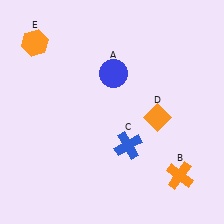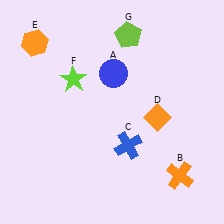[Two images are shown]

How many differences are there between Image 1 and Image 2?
There are 2 differences between the two images.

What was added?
A lime star (F), a lime pentagon (G) were added in Image 2.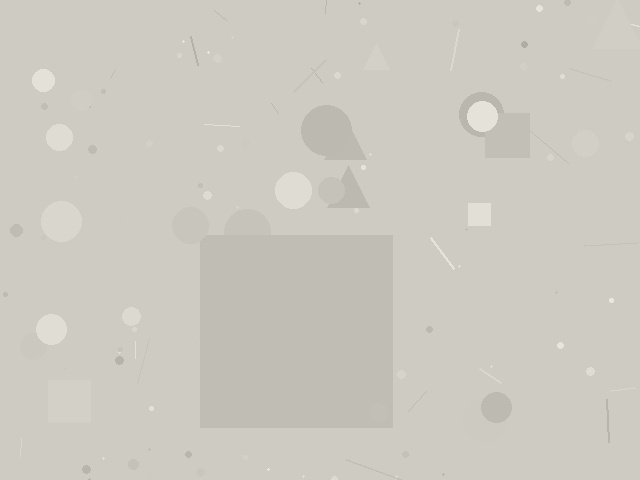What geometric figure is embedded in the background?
A square is embedded in the background.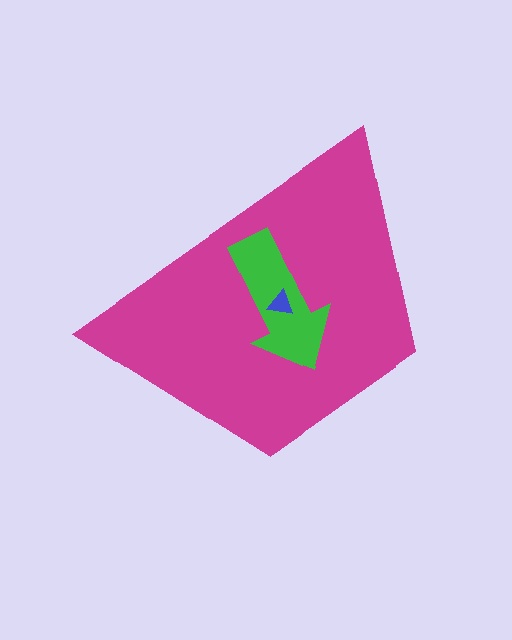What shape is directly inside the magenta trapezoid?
The green arrow.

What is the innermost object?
The blue triangle.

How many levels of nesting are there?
3.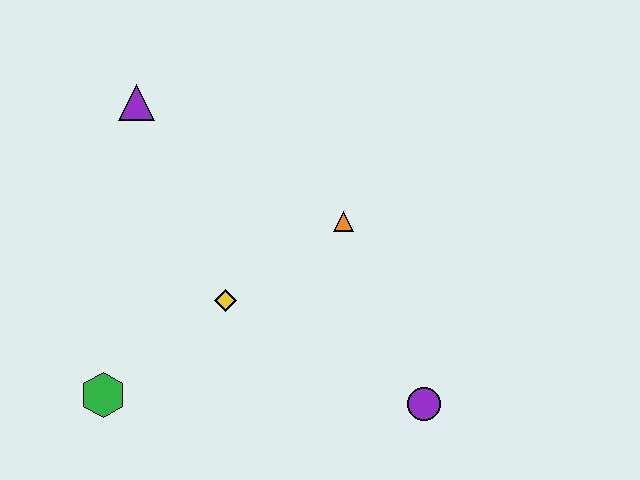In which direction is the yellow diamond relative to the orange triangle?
The yellow diamond is to the left of the orange triangle.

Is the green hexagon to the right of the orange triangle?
No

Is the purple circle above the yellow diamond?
No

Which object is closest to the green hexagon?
The yellow diamond is closest to the green hexagon.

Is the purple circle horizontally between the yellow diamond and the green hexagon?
No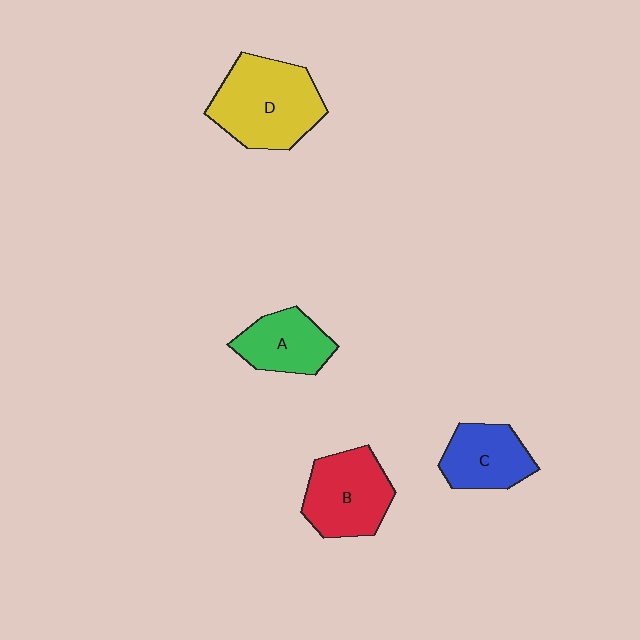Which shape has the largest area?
Shape D (yellow).